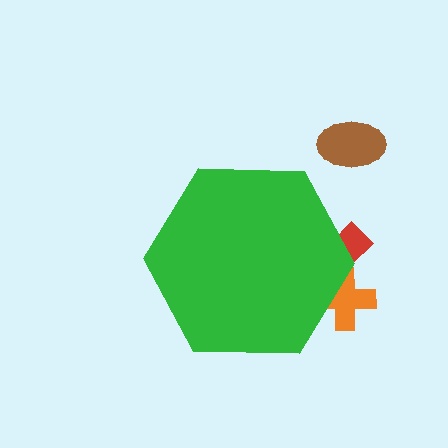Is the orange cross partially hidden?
Yes, the orange cross is partially hidden behind the green hexagon.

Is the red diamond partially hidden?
Yes, the red diamond is partially hidden behind the green hexagon.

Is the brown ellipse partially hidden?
No, the brown ellipse is fully visible.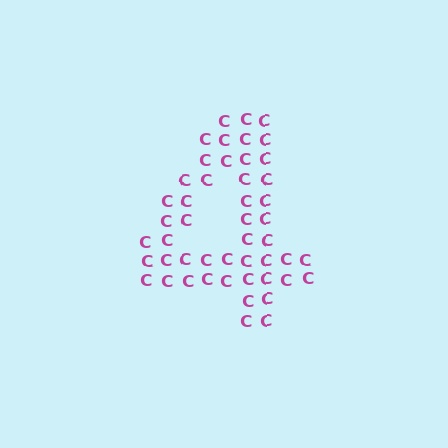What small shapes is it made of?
It is made of small letter C's.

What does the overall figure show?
The overall figure shows the digit 4.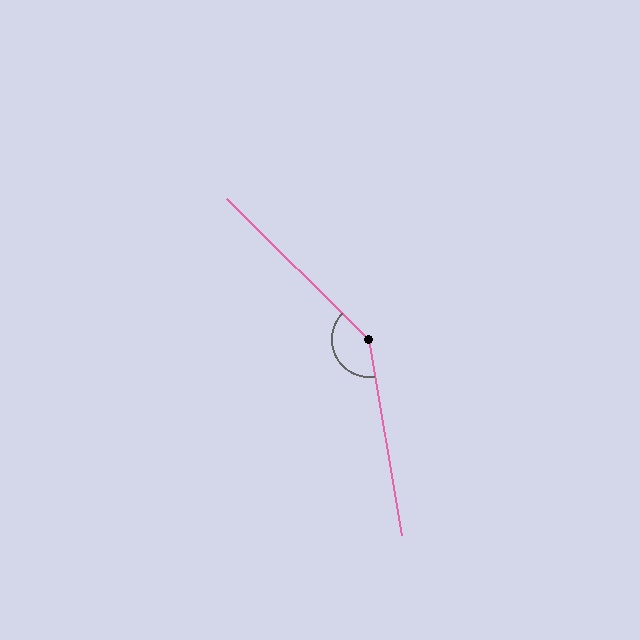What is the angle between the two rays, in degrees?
Approximately 144 degrees.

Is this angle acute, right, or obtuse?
It is obtuse.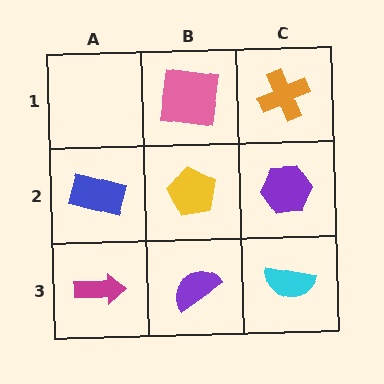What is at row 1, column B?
A pink square.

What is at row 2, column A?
A blue rectangle.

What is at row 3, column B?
A purple semicircle.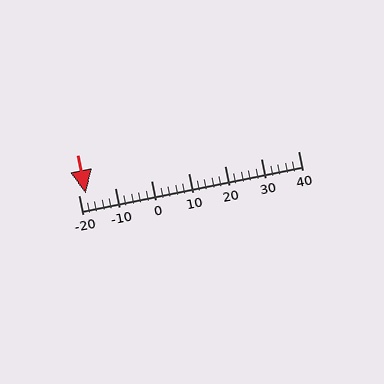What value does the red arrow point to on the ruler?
The red arrow points to approximately -18.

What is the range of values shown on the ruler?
The ruler shows values from -20 to 40.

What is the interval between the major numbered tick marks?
The major tick marks are spaced 10 units apart.